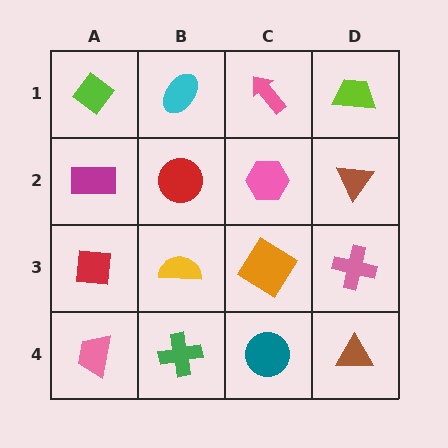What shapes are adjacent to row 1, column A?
A magenta rectangle (row 2, column A), a cyan ellipse (row 1, column B).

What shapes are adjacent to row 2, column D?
A lime trapezoid (row 1, column D), a pink cross (row 3, column D), a pink hexagon (row 2, column C).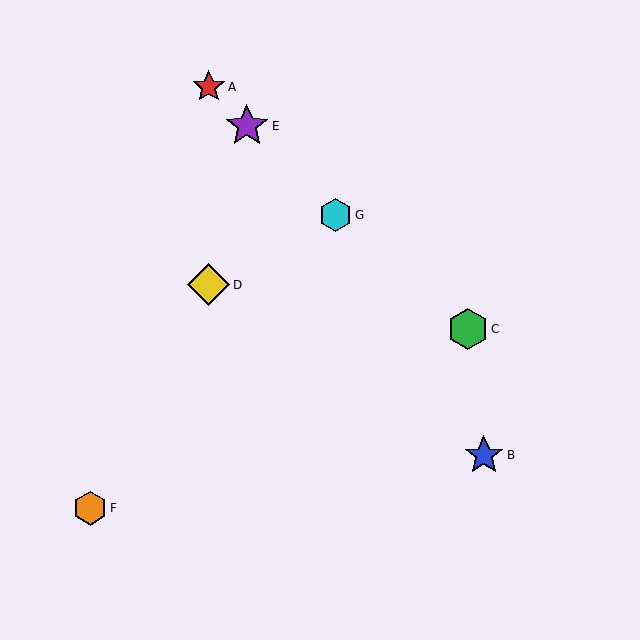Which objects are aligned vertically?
Objects A, D are aligned vertically.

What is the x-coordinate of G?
Object G is at x≈335.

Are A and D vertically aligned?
Yes, both are at x≈209.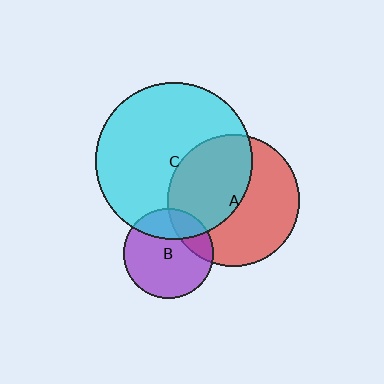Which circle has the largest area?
Circle C (cyan).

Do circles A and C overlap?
Yes.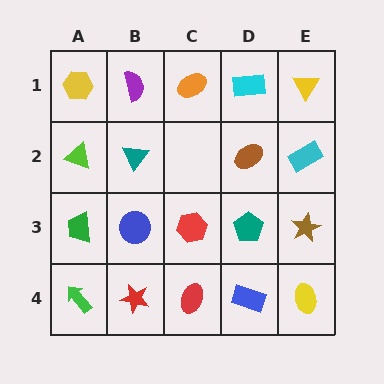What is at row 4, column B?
A red star.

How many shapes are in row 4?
5 shapes.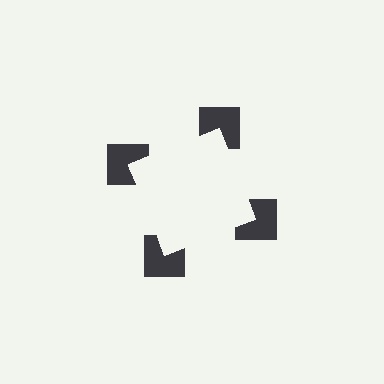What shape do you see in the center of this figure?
An illusory square — its edges are inferred from the aligned wedge cuts in the notched squares, not physically drawn.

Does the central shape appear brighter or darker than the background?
It typically appears slightly brighter than the background, even though no actual brightness change is drawn.